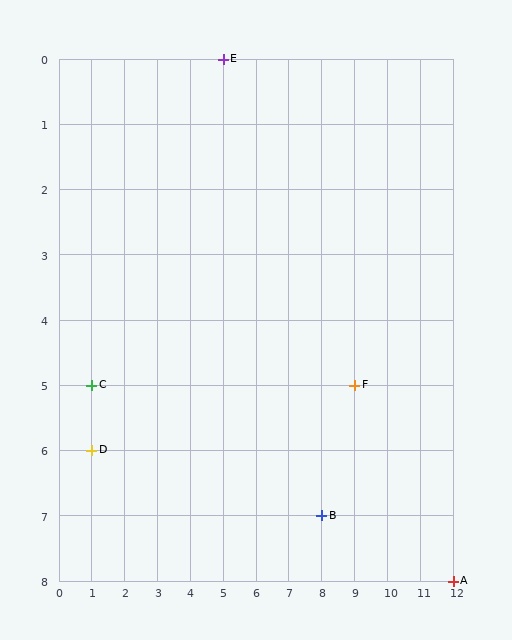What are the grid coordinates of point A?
Point A is at grid coordinates (12, 8).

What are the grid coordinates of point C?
Point C is at grid coordinates (1, 5).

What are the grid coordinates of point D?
Point D is at grid coordinates (1, 6).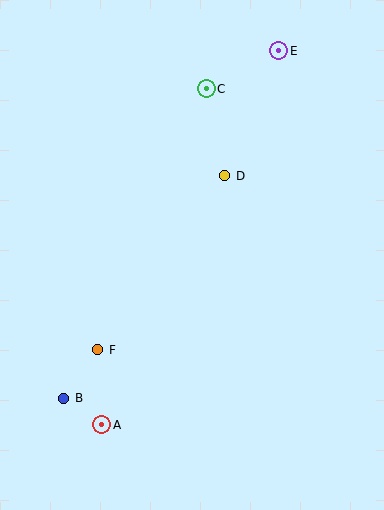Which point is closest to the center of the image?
Point D at (225, 176) is closest to the center.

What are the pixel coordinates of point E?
Point E is at (279, 51).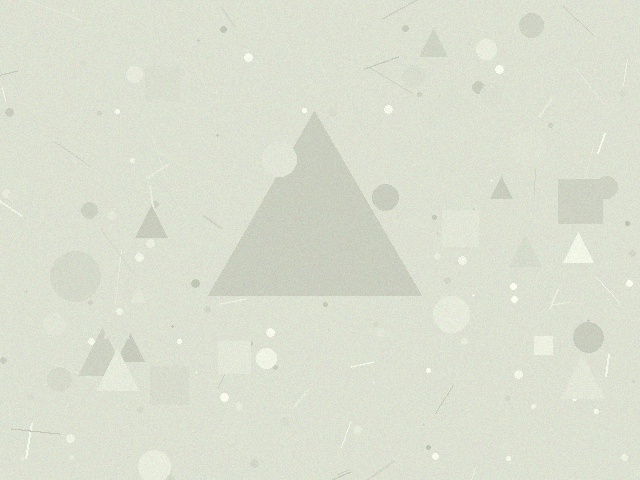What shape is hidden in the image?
A triangle is hidden in the image.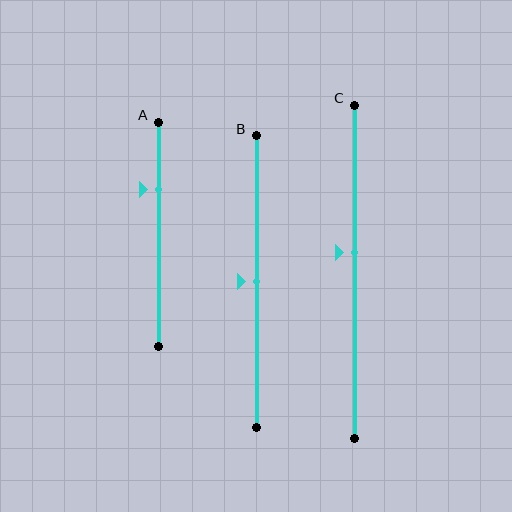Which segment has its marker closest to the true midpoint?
Segment B has its marker closest to the true midpoint.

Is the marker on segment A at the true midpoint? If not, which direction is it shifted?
No, the marker on segment A is shifted upward by about 20% of the segment length.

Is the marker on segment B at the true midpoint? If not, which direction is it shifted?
Yes, the marker on segment B is at the true midpoint.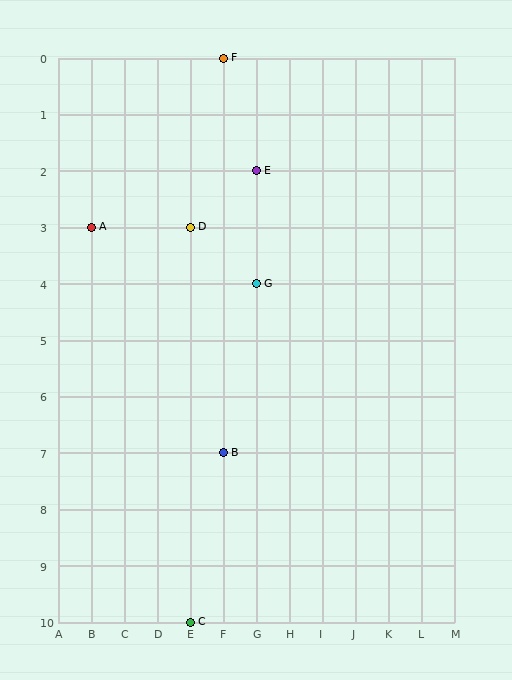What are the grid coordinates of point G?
Point G is at grid coordinates (G, 4).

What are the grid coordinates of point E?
Point E is at grid coordinates (G, 2).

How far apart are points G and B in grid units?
Points G and B are 1 column and 3 rows apart (about 3.2 grid units diagonally).